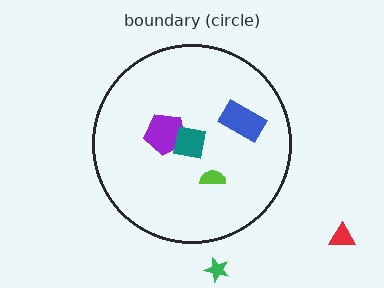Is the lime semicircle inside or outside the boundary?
Inside.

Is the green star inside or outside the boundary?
Outside.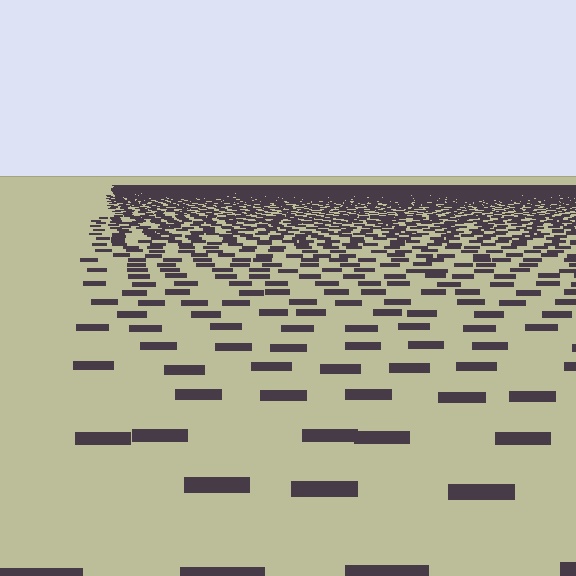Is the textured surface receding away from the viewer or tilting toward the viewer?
The surface is receding away from the viewer. Texture elements get smaller and denser toward the top.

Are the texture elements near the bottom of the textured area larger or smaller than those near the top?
Larger. Near the bottom, elements are closer to the viewer and appear at a bigger on-screen size.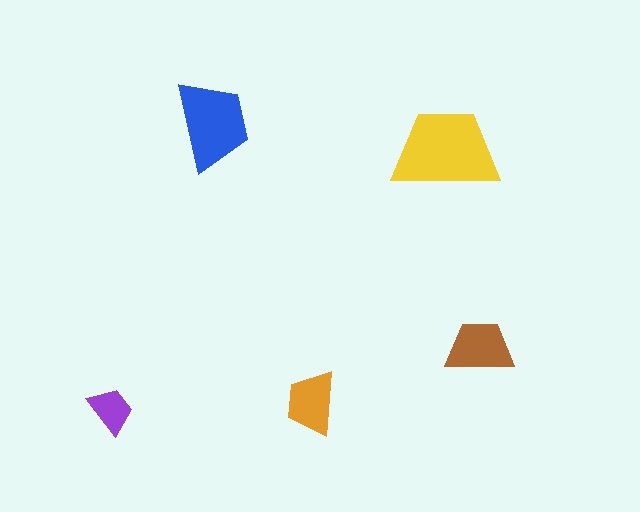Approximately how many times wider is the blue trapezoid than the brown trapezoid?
About 1.5 times wider.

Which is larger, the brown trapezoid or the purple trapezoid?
The brown one.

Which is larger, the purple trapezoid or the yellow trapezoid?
The yellow one.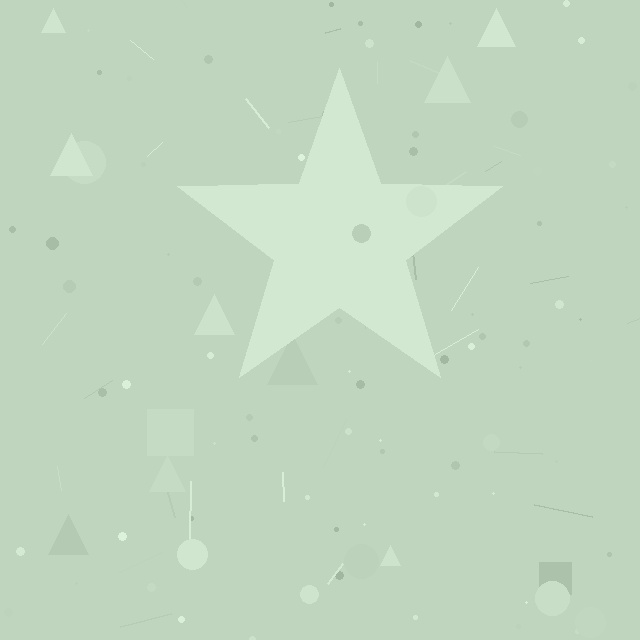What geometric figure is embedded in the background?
A star is embedded in the background.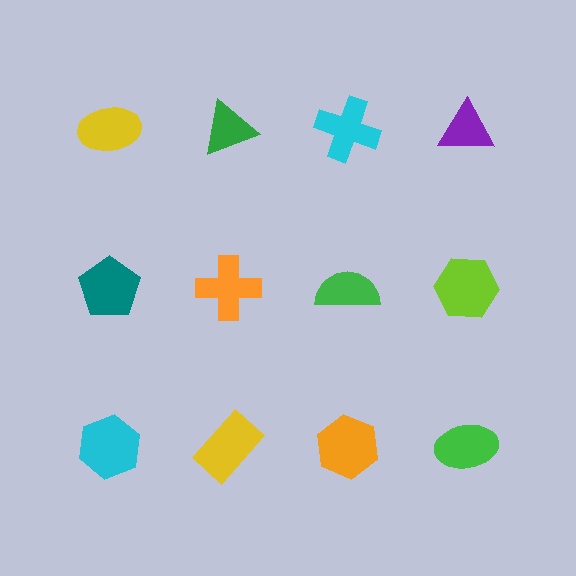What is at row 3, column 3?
An orange hexagon.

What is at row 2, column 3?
A green semicircle.